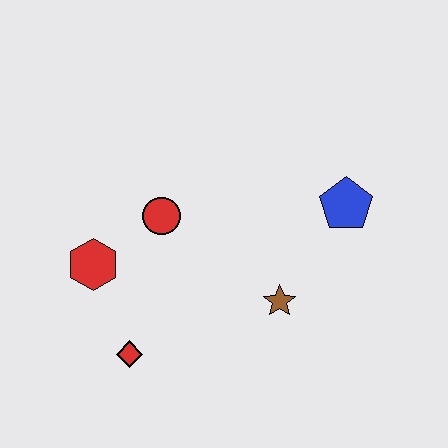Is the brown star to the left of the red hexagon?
No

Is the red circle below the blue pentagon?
Yes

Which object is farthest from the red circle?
The blue pentagon is farthest from the red circle.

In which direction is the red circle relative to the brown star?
The red circle is to the left of the brown star.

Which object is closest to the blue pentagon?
The brown star is closest to the blue pentagon.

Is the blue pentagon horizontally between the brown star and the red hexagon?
No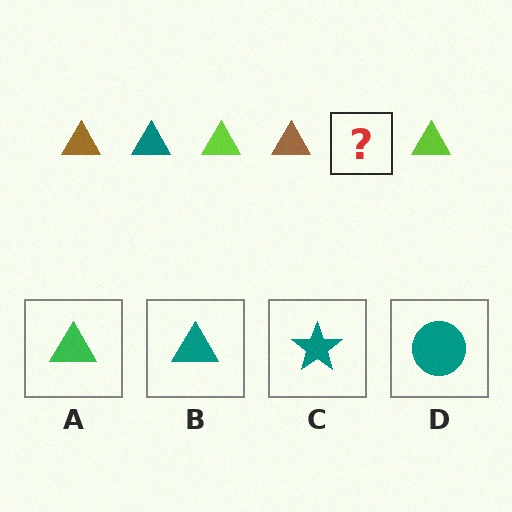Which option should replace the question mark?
Option B.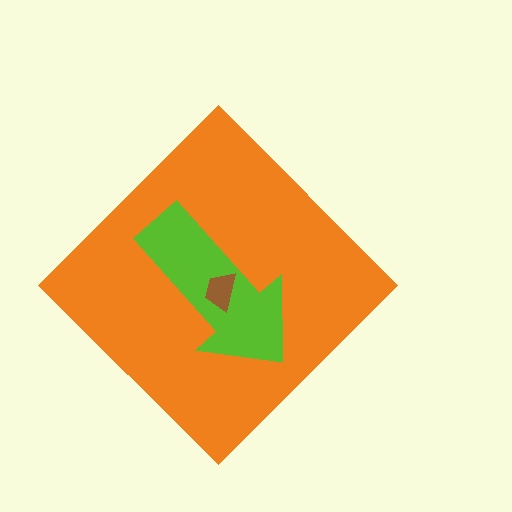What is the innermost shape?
The brown trapezoid.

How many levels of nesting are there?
3.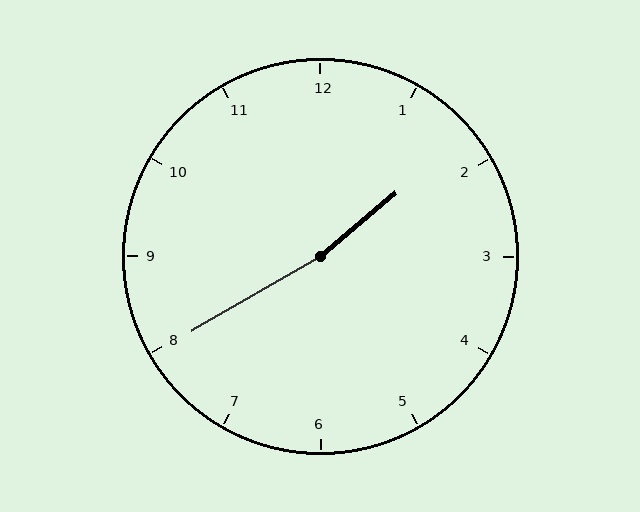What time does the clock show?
1:40.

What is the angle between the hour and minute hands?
Approximately 170 degrees.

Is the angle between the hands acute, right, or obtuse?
It is obtuse.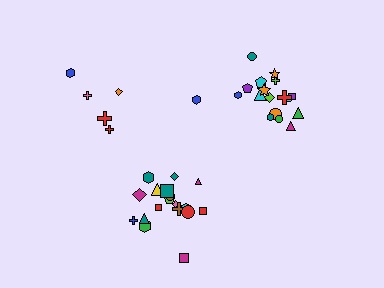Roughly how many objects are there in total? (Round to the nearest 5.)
Roughly 40 objects in total.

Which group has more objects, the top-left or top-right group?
The top-right group.